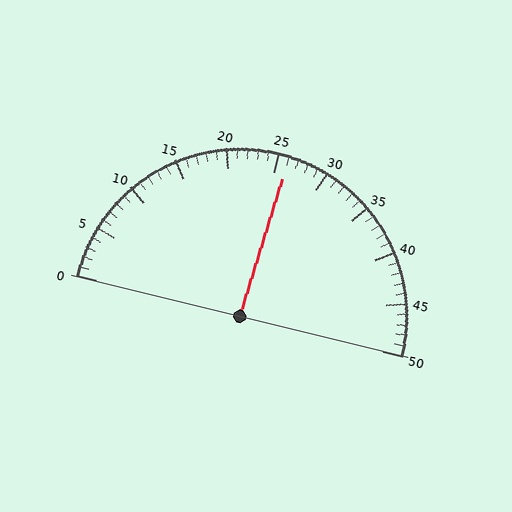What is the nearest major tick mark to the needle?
The nearest major tick mark is 25.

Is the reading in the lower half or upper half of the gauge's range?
The reading is in the upper half of the range (0 to 50).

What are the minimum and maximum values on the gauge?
The gauge ranges from 0 to 50.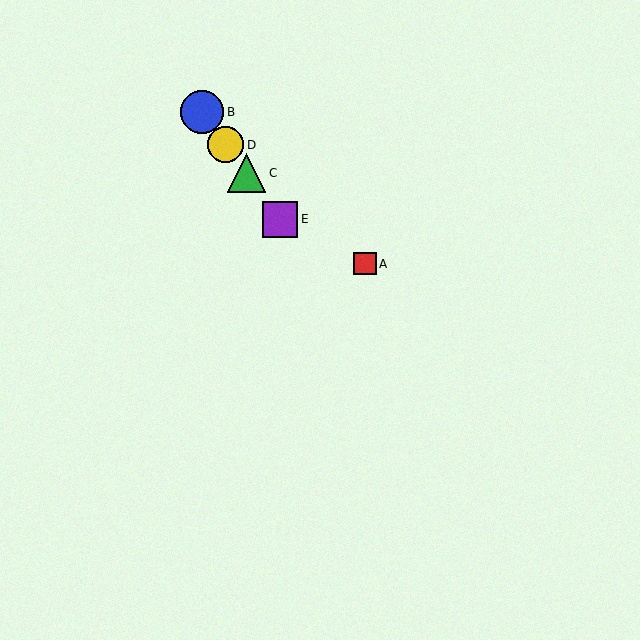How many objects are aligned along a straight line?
4 objects (B, C, D, E) are aligned along a straight line.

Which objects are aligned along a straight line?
Objects B, C, D, E are aligned along a straight line.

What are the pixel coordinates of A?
Object A is at (365, 264).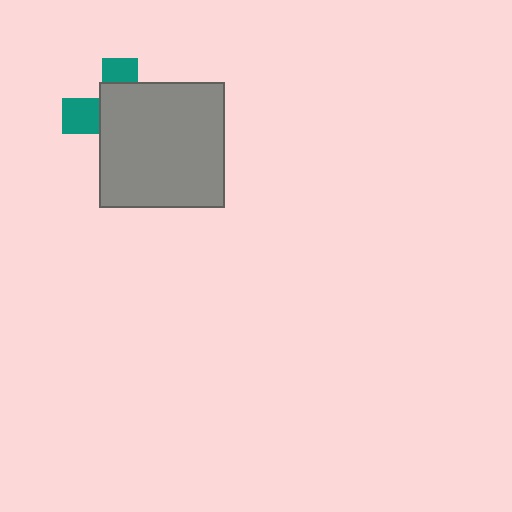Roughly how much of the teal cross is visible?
A small part of it is visible (roughly 32%).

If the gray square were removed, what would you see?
You would see the complete teal cross.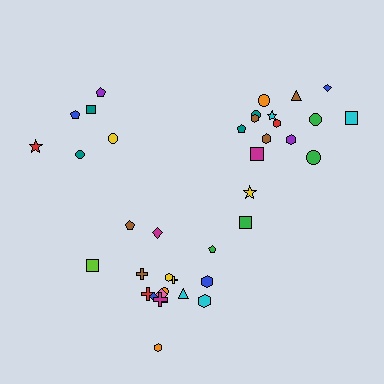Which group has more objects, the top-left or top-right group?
The top-right group.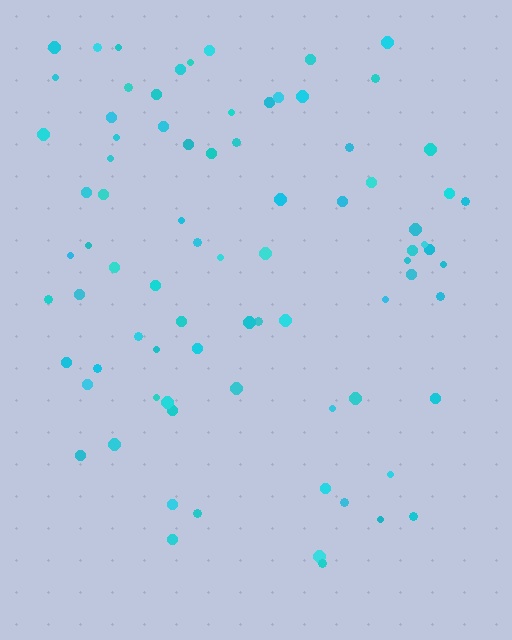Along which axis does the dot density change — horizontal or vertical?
Vertical.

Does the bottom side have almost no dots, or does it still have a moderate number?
Still a moderate number, just noticeably fewer than the top.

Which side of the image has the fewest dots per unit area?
The bottom.